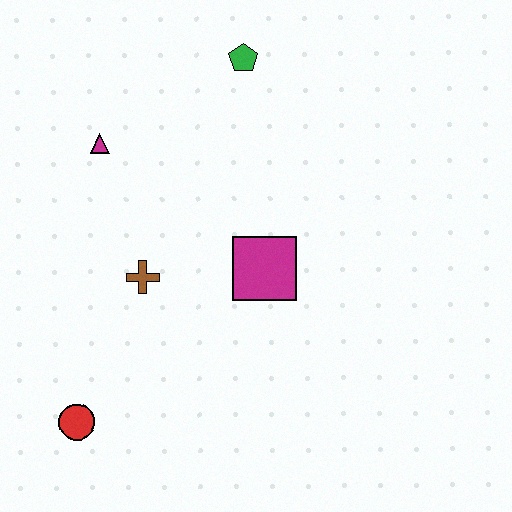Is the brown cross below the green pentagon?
Yes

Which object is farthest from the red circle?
The green pentagon is farthest from the red circle.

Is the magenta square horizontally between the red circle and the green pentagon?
No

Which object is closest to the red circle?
The brown cross is closest to the red circle.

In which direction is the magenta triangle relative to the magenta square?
The magenta triangle is to the left of the magenta square.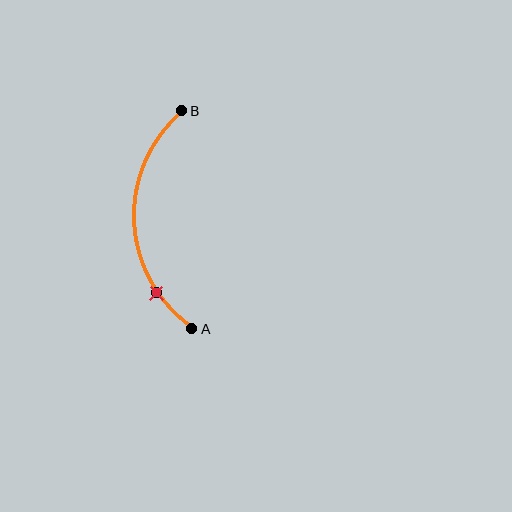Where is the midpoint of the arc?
The arc midpoint is the point on the curve farthest from the straight line joining A and B. It sits to the left of that line.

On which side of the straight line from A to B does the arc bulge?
The arc bulges to the left of the straight line connecting A and B.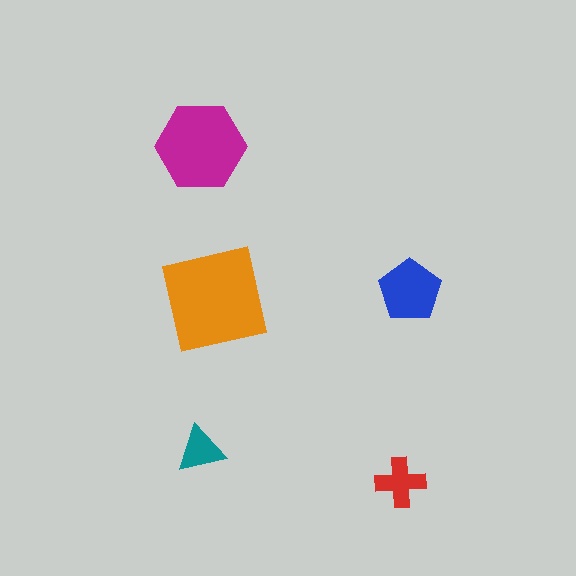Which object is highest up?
The magenta hexagon is topmost.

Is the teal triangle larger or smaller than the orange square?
Smaller.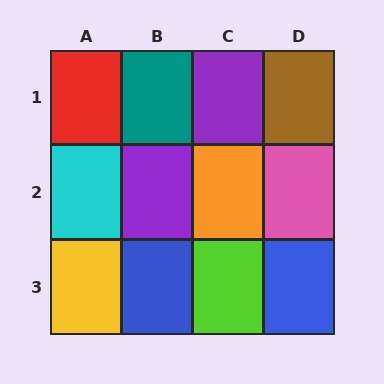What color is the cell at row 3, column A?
Yellow.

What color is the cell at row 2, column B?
Purple.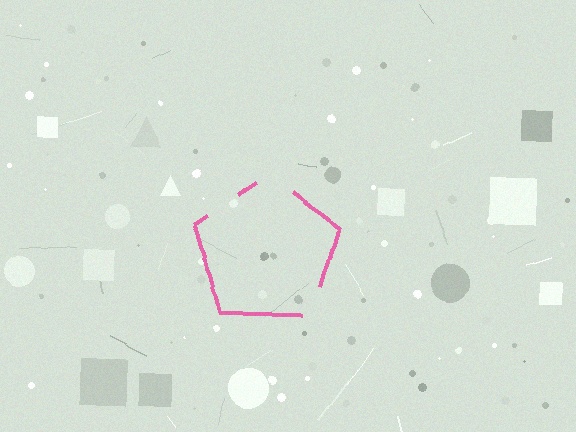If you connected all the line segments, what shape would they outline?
They would outline a pentagon.